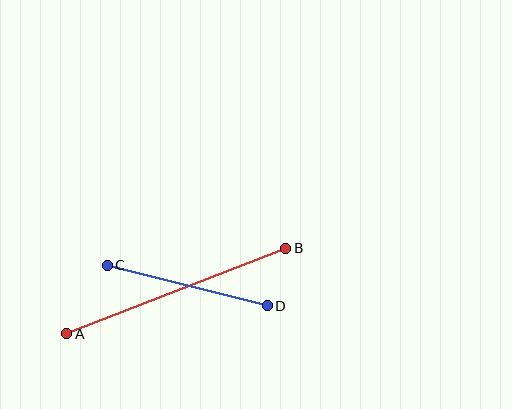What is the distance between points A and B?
The distance is approximately 236 pixels.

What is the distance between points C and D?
The distance is approximately 165 pixels.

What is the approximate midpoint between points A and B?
The midpoint is at approximately (176, 291) pixels.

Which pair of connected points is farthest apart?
Points A and B are farthest apart.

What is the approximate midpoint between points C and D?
The midpoint is at approximately (187, 285) pixels.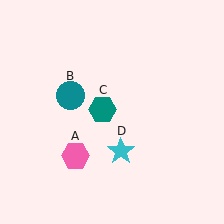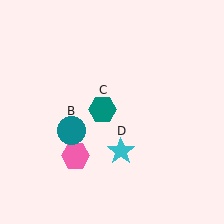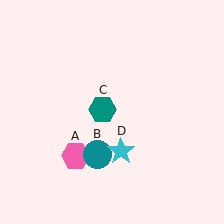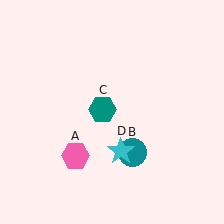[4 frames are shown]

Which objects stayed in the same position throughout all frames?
Pink hexagon (object A) and teal hexagon (object C) and cyan star (object D) remained stationary.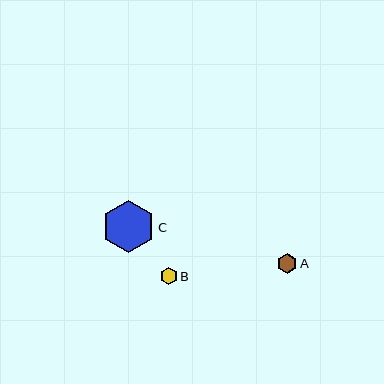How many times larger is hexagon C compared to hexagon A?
Hexagon C is approximately 2.7 times the size of hexagon A.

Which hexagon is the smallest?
Hexagon B is the smallest with a size of approximately 18 pixels.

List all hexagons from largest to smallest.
From largest to smallest: C, A, B.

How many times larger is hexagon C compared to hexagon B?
Hexagon C is approximately 3.0 times the size of hexagon B.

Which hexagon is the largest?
Hexagon C is the largest with a size of approximately 52 pixels.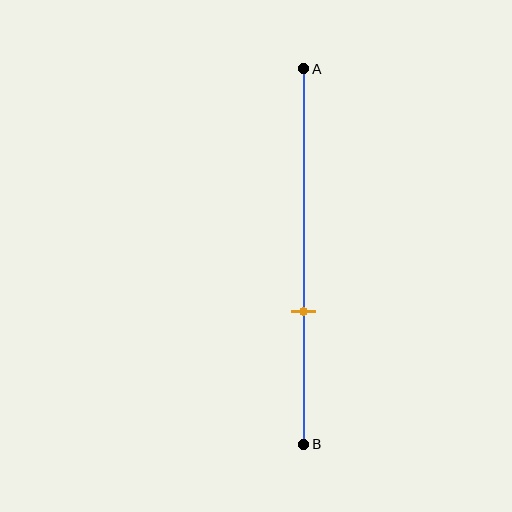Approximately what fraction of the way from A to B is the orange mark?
The orange mark is approximately 65% of the way from A to B.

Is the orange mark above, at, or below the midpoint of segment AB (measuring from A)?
The orange mark is below the midpoint of segment AB.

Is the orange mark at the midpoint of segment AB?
No, the mark is at about 65% from A, not at the 50% midpoint.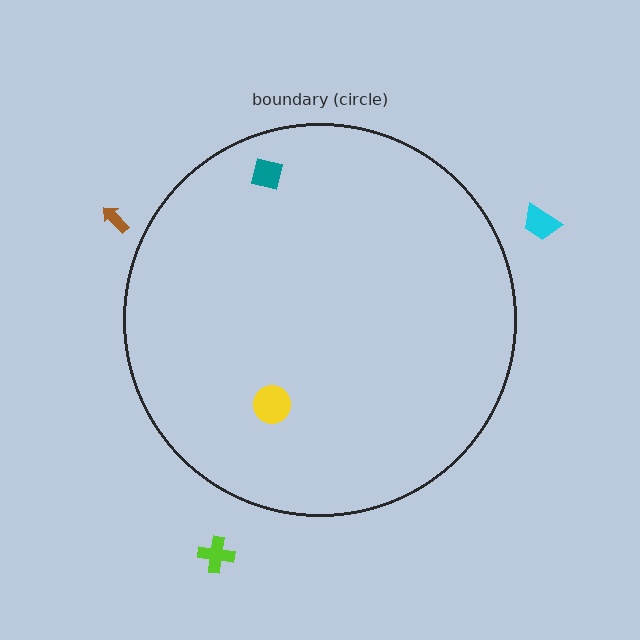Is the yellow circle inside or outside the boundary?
Inside.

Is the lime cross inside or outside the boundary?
Outside.